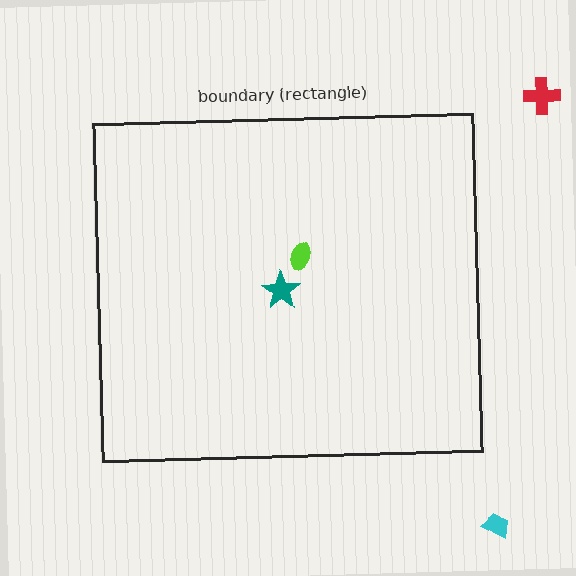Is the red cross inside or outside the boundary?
Outside.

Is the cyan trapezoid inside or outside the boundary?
Outside.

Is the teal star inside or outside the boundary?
Inside.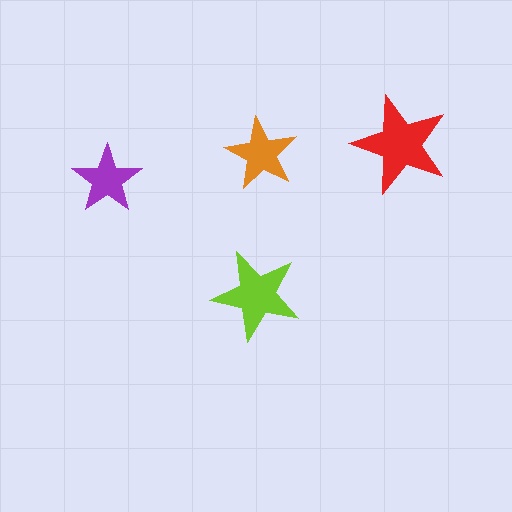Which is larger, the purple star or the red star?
The red one.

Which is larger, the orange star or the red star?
The red one.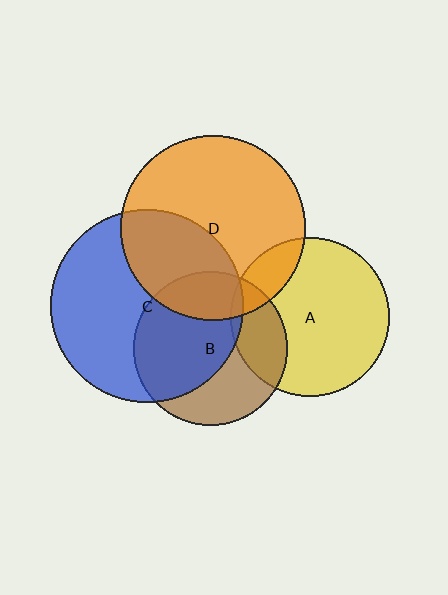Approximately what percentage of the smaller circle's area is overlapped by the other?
Approximately 20%.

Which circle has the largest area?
Circle C (blue).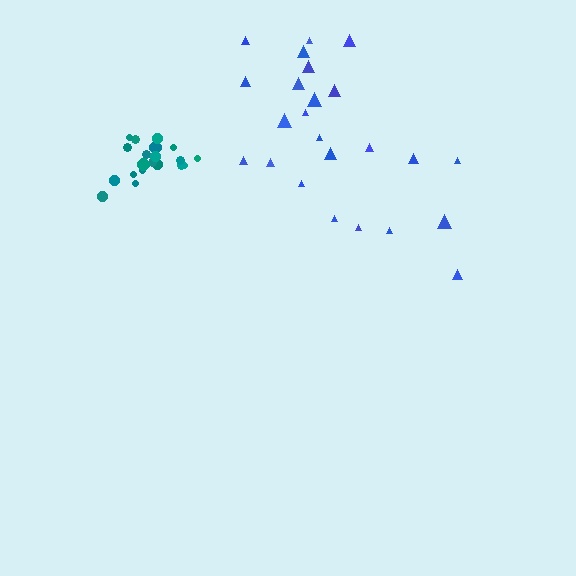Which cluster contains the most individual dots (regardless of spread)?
Blue (24).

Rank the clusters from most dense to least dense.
teal, blue.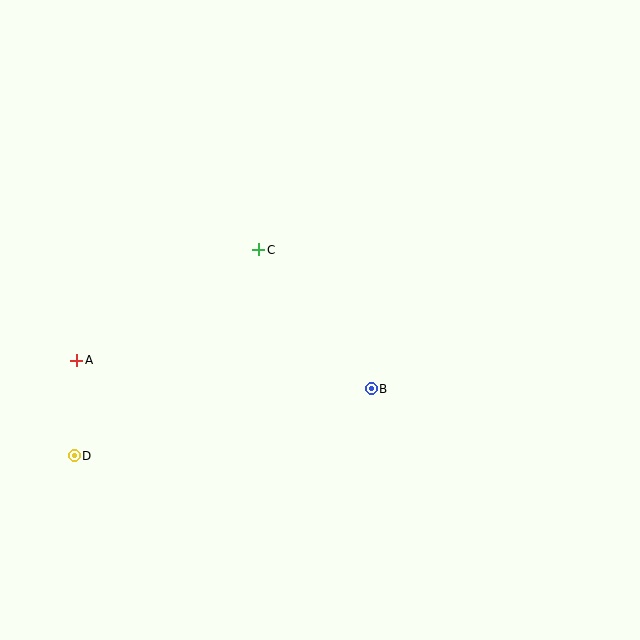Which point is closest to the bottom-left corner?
Point D is closest to the bottom-left corner.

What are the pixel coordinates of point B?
Point B is at (371, 389).